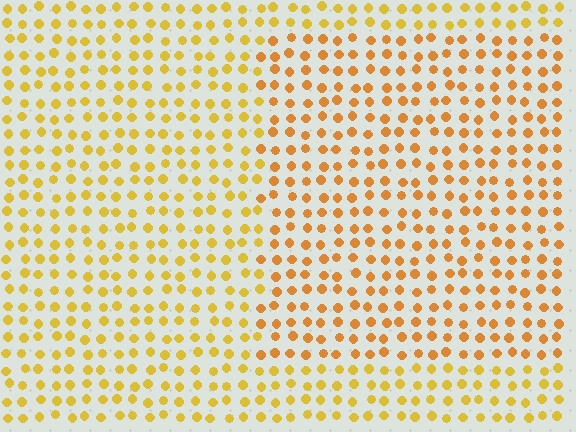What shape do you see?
I see a rectangle.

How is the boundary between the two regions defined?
The boundary is defined purely by a slight shift in hue (about 20 degrees). Spacing, size, and orientation are identical on both sides.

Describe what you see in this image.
The image is filled with small yellow elements in a uniform arrangement. A rectangle-shaped region is visible where the elements are tinted to a slightly different hue, forming a subtle color boundary.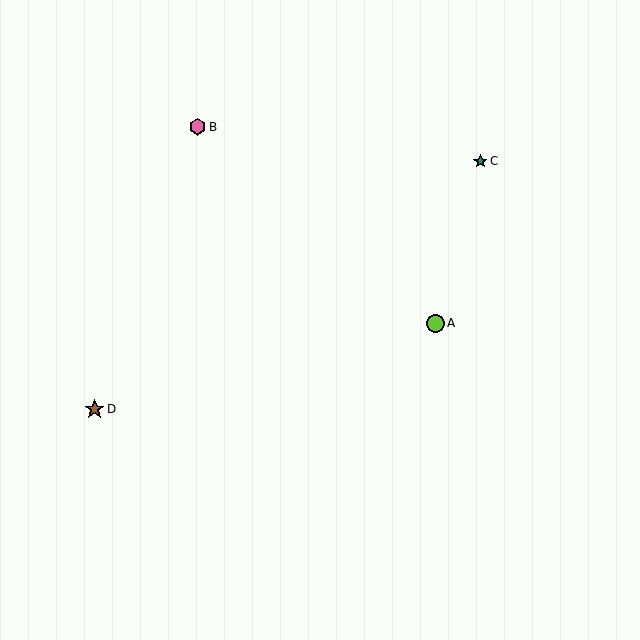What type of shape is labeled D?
Shape D is a brown star.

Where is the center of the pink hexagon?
The center of the pink hexagon is at (197, 127).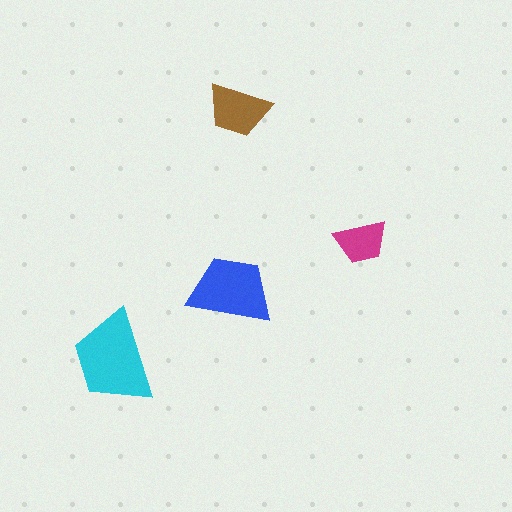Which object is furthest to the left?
The cyan trapezoid is leftmost.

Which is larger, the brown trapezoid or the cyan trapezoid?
The cyan one.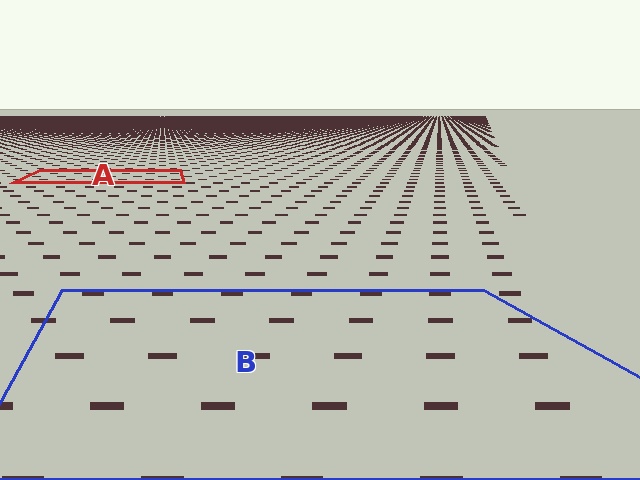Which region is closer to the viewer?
Region B is closer. The texture elements there are larger and more spread out.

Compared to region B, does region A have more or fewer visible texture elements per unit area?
Region A has more texture elements per unit area — they are packed more densely because it is farther away.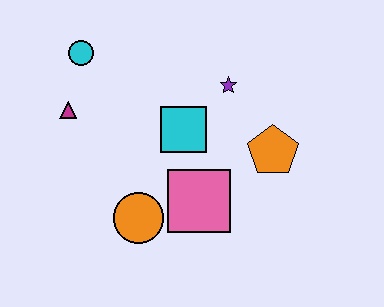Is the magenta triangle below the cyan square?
No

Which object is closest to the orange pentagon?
The purple star is closest to the orange pentagon.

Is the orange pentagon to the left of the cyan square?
No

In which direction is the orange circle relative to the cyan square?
The orange circle is below the cyan square.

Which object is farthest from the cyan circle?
The orange pentagon is farthest from the cyan circle.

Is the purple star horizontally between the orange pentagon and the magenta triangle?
Yes